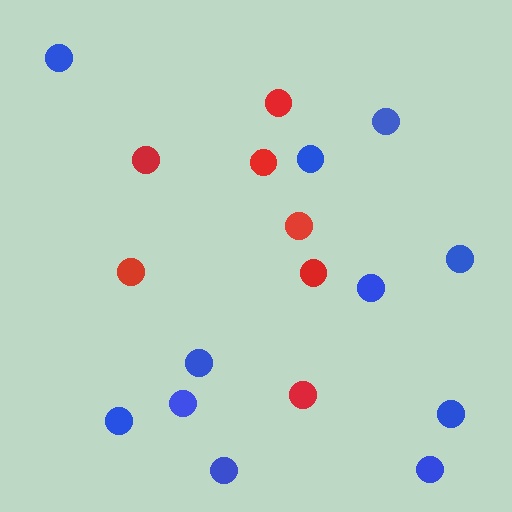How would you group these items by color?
There are 2 groups: one group of blue circles (11) and one group of red circles (7).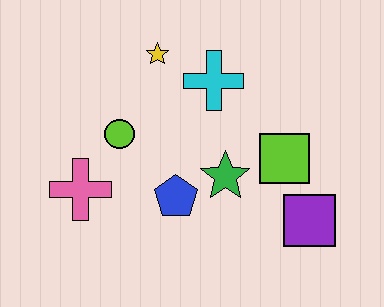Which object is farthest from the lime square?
The pink cross is farthest from the lime square.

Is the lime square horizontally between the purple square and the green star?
Yes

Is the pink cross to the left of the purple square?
Yes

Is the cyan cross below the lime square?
No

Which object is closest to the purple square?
The lime square is closest to the purple square.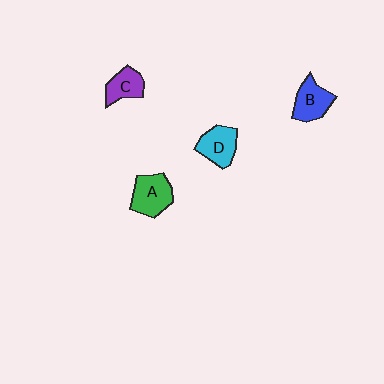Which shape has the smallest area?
Shape C (purple).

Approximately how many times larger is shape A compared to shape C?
Approximately 1.4 times.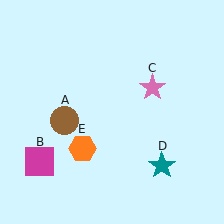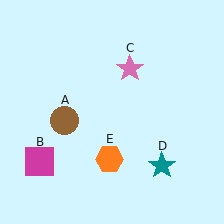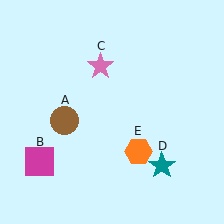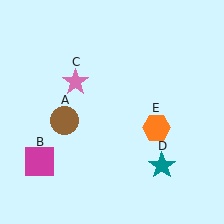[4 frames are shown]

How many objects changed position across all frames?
2 objects changed position: pink star (object C), orange hexagon (object E).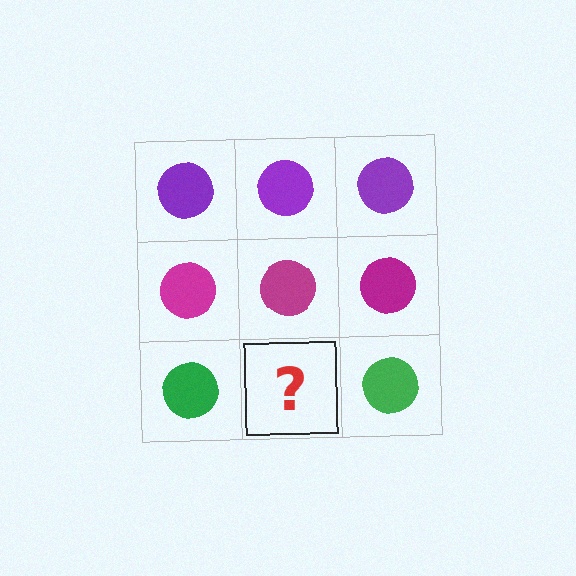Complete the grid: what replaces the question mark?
The question mark should be replaced with a green circle.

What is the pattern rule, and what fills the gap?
The rule is that each row has a consistent color. The gap should be filled with a green circle.